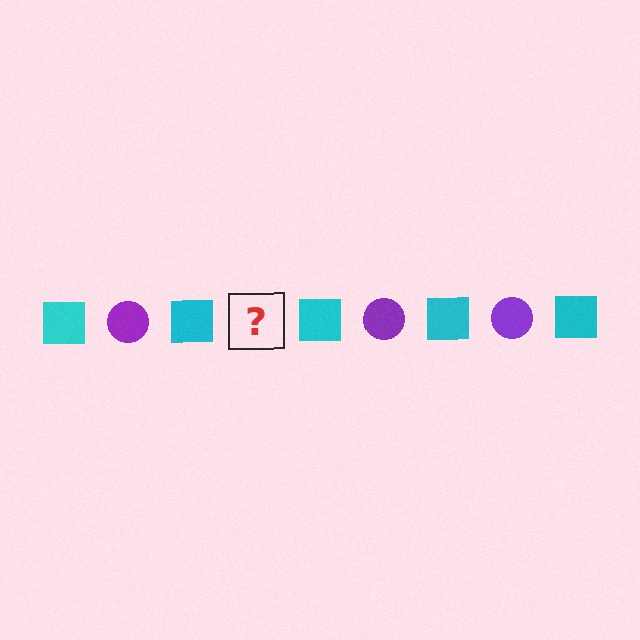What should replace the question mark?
The question mark should be replaced with a purple circle.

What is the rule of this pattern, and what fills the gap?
The rule is that the pattern alternates between cyan square and purple circle. The gap should be filled with a purple circle.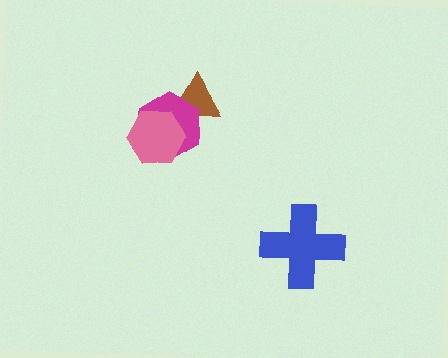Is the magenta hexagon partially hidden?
Yes, it is partially covered by another shape.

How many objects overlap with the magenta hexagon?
2 objects overlap with the magenta hexagon.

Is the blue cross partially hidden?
No, no other shape covers it.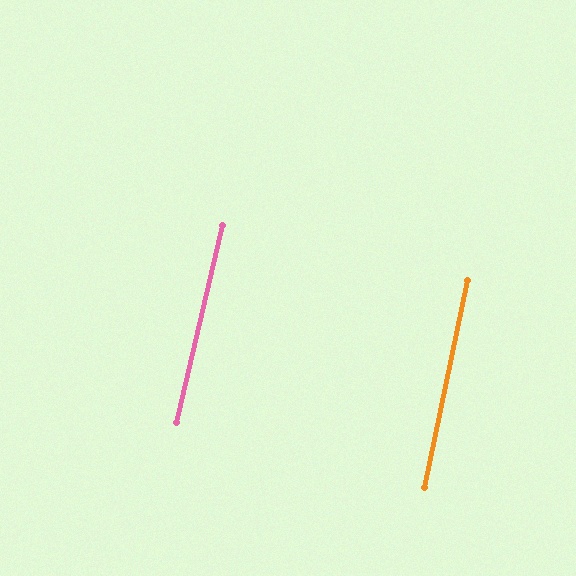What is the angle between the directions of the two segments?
Approximately 2 degrees.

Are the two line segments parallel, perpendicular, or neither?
Parallel — their directions differ by only 1.6°.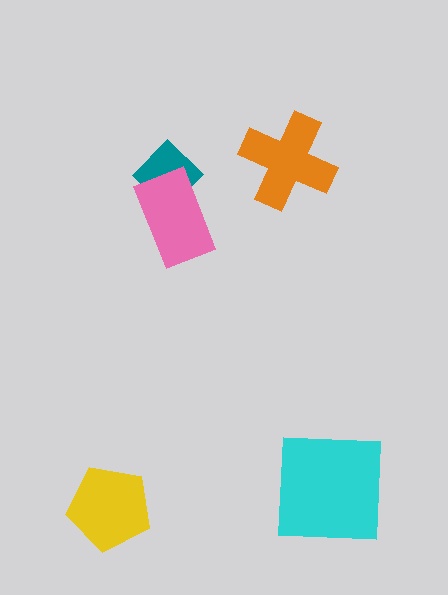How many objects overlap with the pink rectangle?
1 object overlaps with the pink rectangle.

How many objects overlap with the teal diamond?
1 object overlaps with the teal diamond.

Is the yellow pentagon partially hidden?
No, no other shape covers it.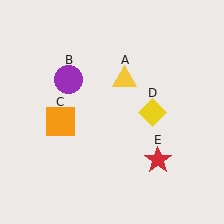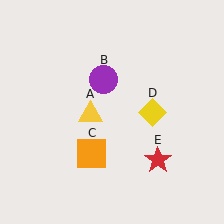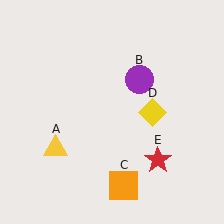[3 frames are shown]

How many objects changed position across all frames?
3 objects changed position: yellow triangle (object A), purple circle (object B), orange square (object C).